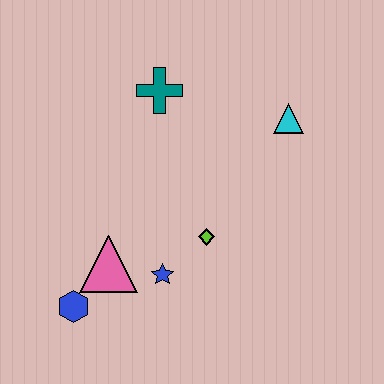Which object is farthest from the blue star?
The cyan triangle is farthest from the blue star.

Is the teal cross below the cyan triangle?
No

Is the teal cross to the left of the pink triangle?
No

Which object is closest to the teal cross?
The cyan triangle is closest to the teal cross.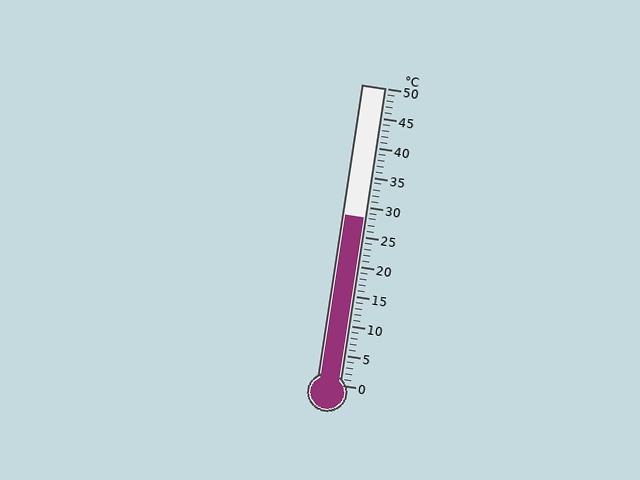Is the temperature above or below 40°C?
The temperature is below 40°C.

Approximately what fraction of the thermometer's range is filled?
The thermometer is filled to approximately 55% of its range.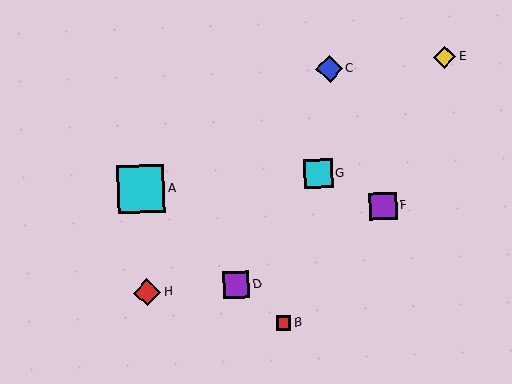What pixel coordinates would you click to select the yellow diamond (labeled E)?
Click at (445, 57) to select the yellow diamond E.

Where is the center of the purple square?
The center of the purple square is at (383, 206).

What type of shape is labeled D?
Shape D is a purple square.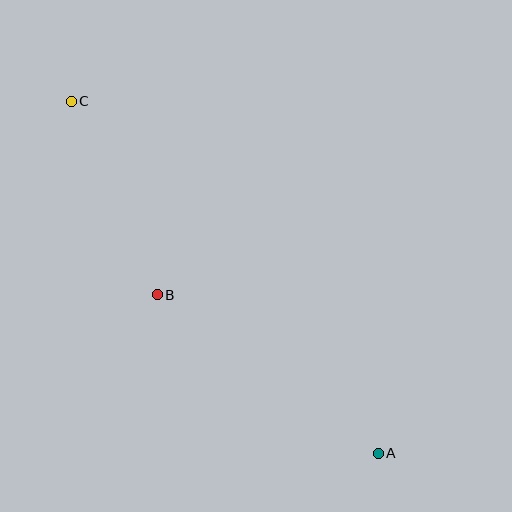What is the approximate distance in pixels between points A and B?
The distance between A and B is approximately 272 pixels.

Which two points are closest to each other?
Points B and C are closest to each other.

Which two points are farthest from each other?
Points A and C are farthest from each other.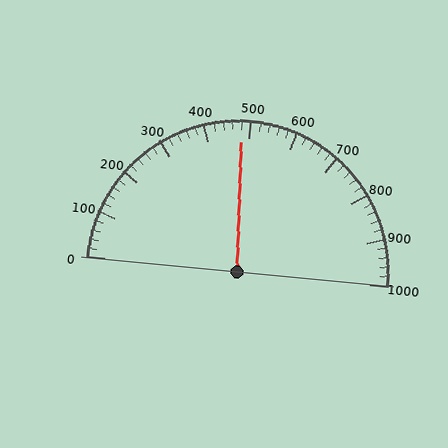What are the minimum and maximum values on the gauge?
The gauge ranges from 0 to 1000.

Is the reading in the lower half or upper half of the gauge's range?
The reading is in the lower half of the range (0 to 1000).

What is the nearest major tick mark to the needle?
The nearest major tick mark is 500.